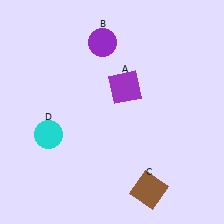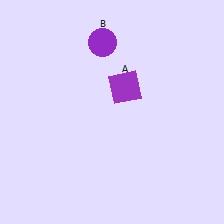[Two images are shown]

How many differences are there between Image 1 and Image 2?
There are 2 differences between the two images.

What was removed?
The brown square (C), the cyan circle (D) were removed in Image 2.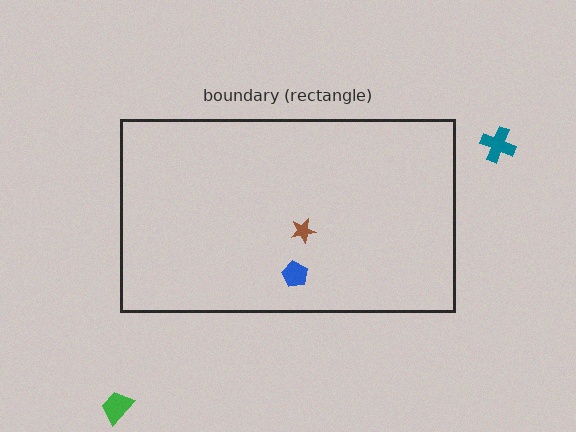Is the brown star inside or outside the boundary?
Inside.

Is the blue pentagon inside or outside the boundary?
Inside.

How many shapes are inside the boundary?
2 inside, 2 outside.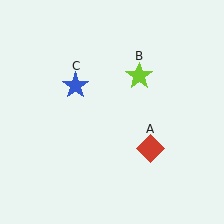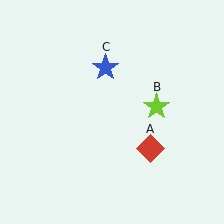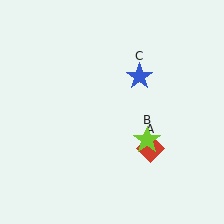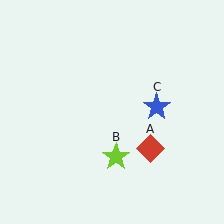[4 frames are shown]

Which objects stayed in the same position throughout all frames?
Red diamond (object A) remained stationary.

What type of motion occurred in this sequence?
The lime star (object B), blue star (object C) rotated clockwise around the center of the scene.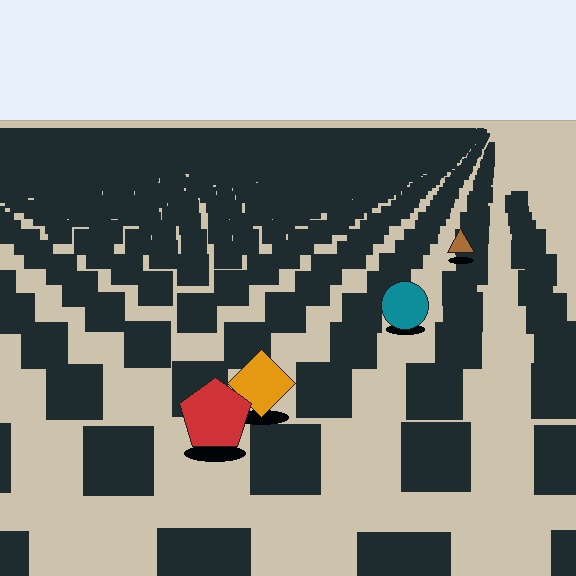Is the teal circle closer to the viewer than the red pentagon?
No. The red pentagon is closer — you can tell from the texture gradient: the ground texture is coarser near it.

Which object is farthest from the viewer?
The brown triangle is farthest from the viewer. It appears smaller and the ground texture around it is denser.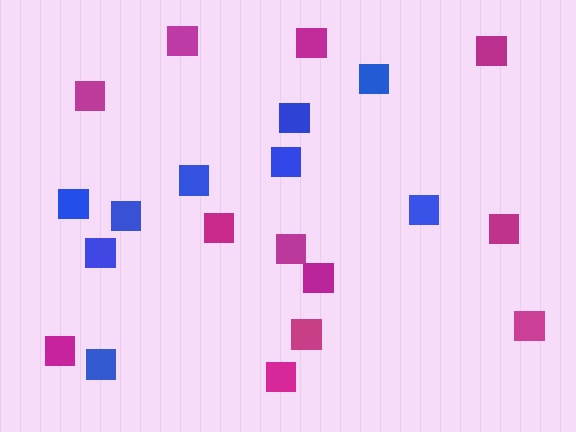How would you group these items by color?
There are 2 groups: one group of blue squares (9) and one group of magenta squares (12).